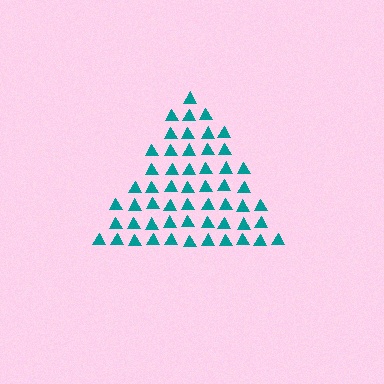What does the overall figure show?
The overall figure shows a triangle.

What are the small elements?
The small elements are triangles.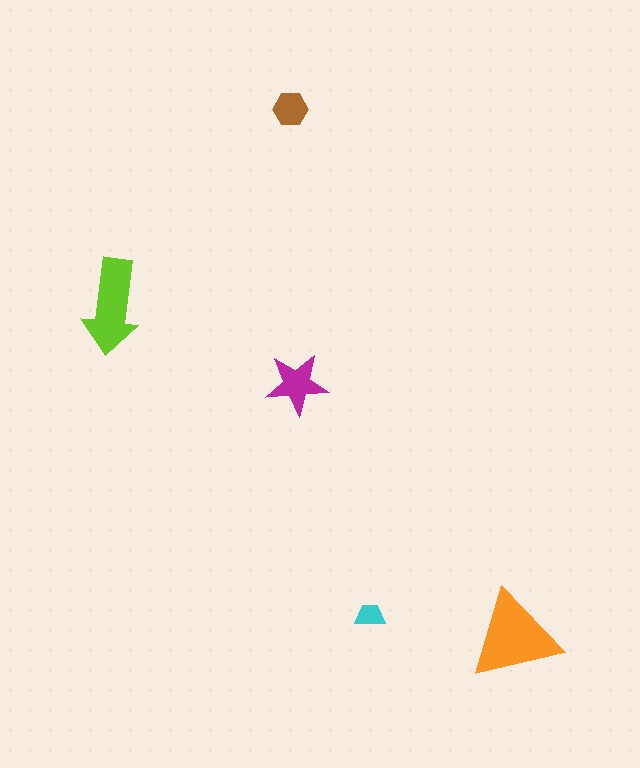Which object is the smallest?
The cyan trapezoid.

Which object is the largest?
The orange triangle.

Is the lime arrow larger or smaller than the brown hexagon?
Larger.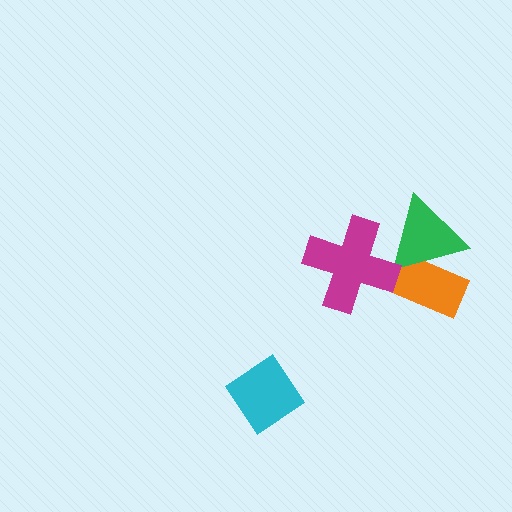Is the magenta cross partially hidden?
No, no other shape covers it.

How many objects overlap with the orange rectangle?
1 object overlaps with the orange rectangle.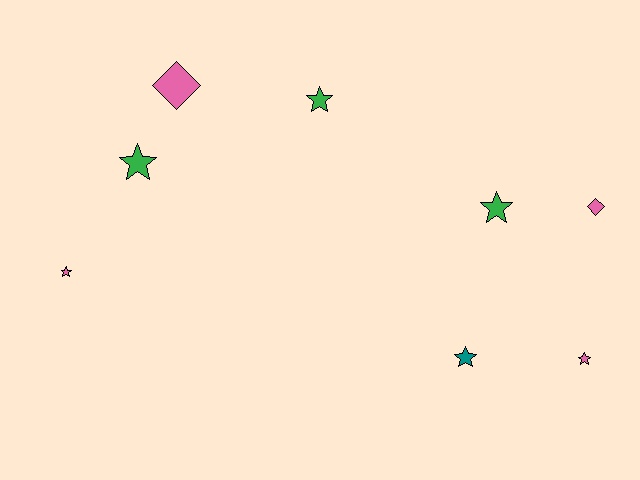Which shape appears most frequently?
Star, with 6 objects.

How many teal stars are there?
There is 1 teal star.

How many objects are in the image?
There are 8 objects.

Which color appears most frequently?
Pink, with 4 objects.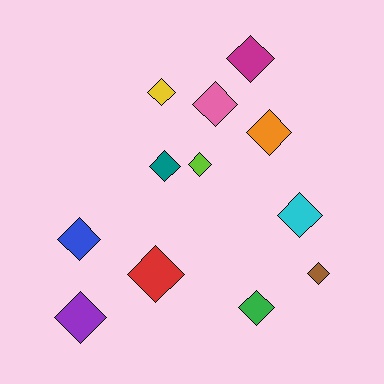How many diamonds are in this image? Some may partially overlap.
There are 12 diamonds.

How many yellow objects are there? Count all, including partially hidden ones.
There is 1 yellow object.